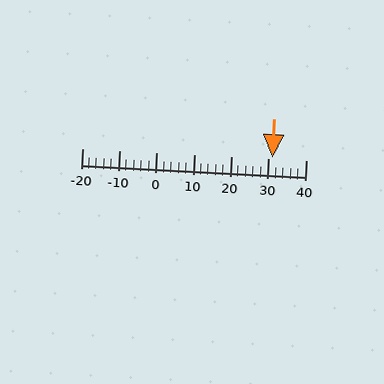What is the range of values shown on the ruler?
The ruler shows values from -20 to 40.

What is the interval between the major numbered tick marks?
The major tick marks are spaced 10 units apart.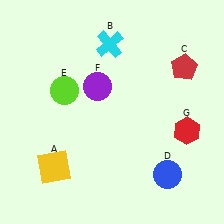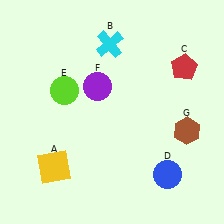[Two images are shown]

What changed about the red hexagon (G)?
In Image 1, G is red. In Image 2, it changed to brown.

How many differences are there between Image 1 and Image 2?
There is 1 difference between the two images.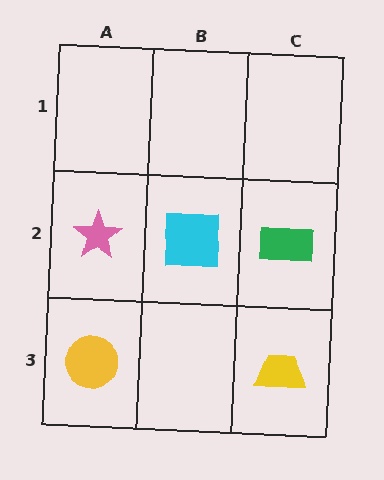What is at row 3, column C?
A yellow trapezoid.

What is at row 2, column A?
A pink star.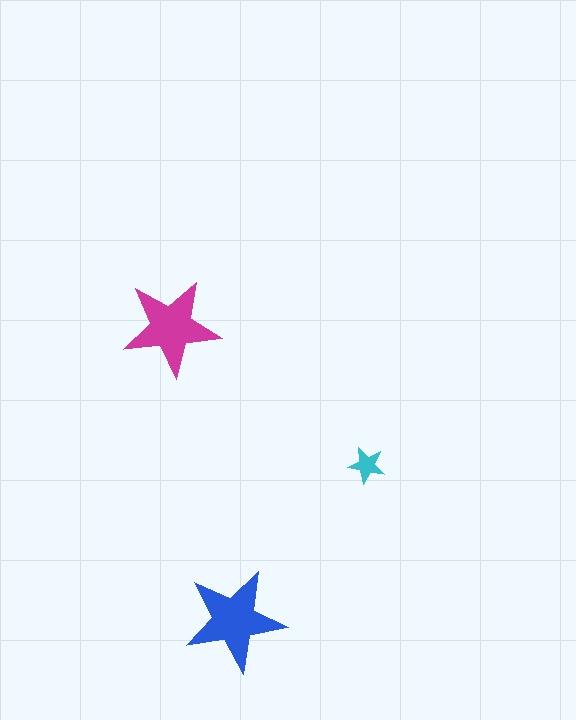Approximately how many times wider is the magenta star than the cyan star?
About 2.5 times wider.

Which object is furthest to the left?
The magenta star is leftmost.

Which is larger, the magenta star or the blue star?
The blue one.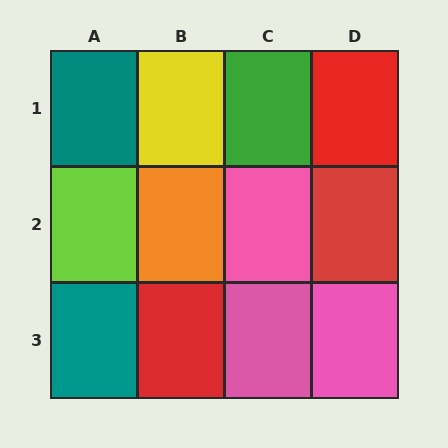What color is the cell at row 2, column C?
Pink.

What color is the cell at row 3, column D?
Pink.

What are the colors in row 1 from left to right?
Teal, yellow, green, red.